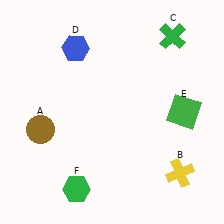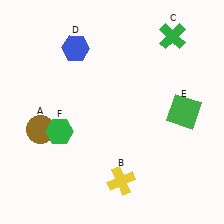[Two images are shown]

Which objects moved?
The objects that moved are: the yellow cross (B), the green hexagon (F).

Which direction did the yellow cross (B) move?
The yellow cross (B) moved left.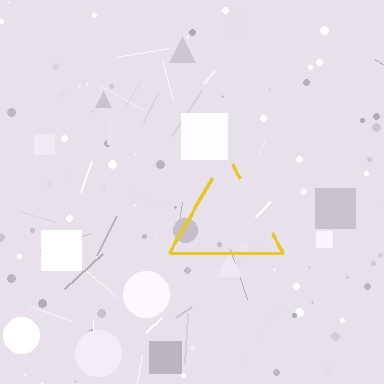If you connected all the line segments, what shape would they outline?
They would outline a triangle.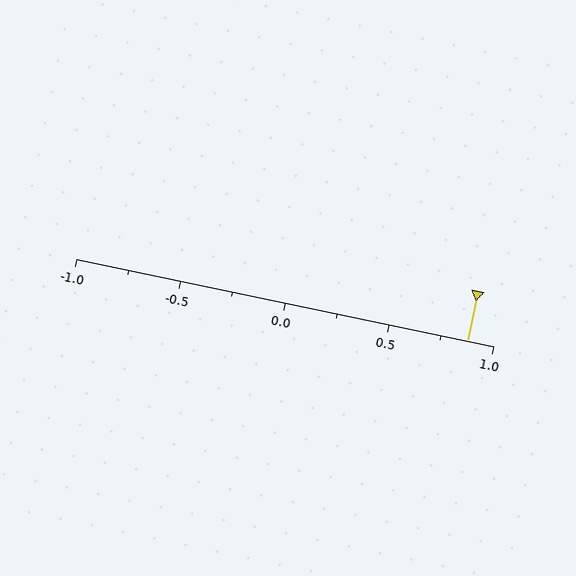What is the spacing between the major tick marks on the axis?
The major ticks are spaced 0.5 apart.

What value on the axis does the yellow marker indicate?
The marker indicates approximately 0.88.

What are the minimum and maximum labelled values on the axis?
The axis runs from -1.0 to 1.0.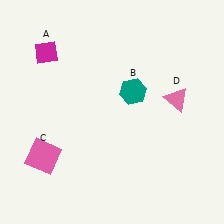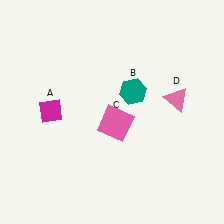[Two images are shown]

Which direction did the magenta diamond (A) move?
The magenta diamond (A) moved down.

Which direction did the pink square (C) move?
The pink square (C) moved right.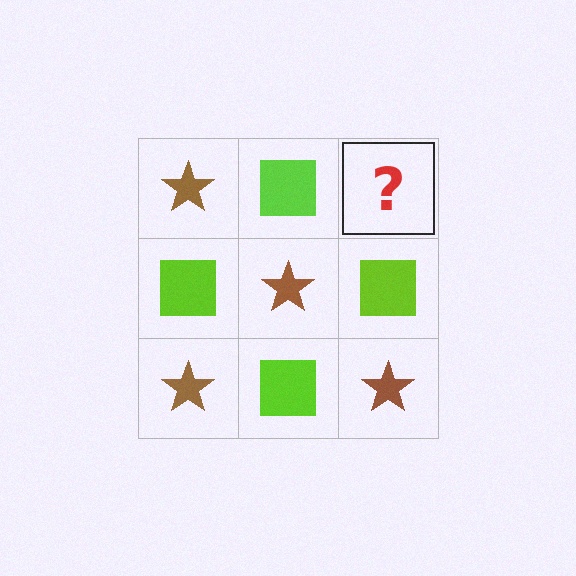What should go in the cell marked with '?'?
The missing cell should contain a brown star.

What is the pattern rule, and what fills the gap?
The rule is that it alternates brown star and lime square in a checkerboard pattern. The gap should be filled with a brown star.